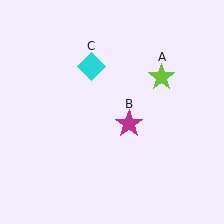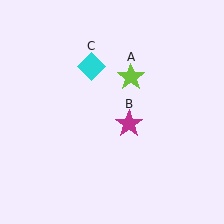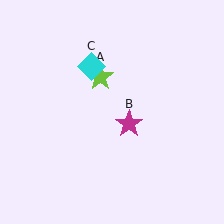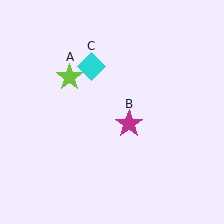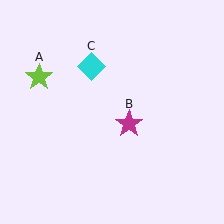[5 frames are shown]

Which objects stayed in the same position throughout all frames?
Magenta star (object B) and cyan diamond (object C) remained stationary.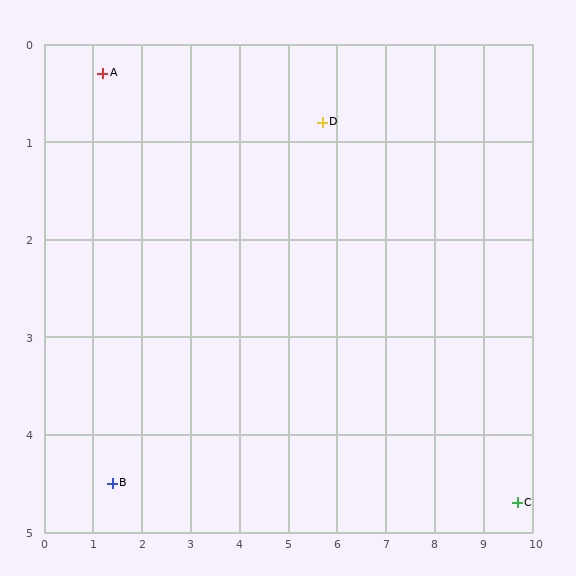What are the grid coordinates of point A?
Point A is at approximately (1.2, 0.3).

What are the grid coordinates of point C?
Point C is at approximately (9.7, 4.7).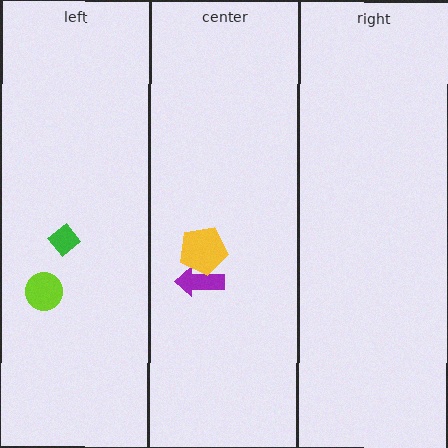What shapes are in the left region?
The lime circle, the green diamond.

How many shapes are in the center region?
2.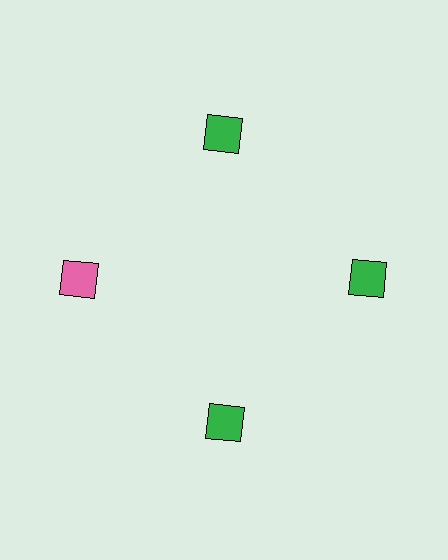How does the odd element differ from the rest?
It has a different color: pink instead of green.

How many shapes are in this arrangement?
There are 4 shapes arranged in a ring pattern.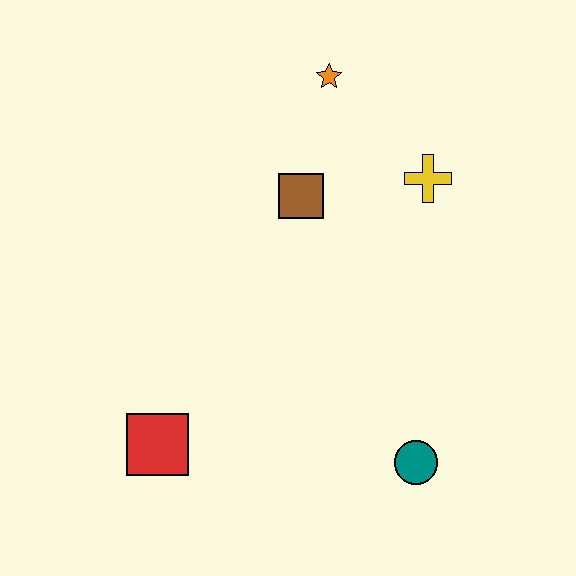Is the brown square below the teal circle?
No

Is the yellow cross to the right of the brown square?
Yes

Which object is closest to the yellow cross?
The brown square is closest to the yellow cross.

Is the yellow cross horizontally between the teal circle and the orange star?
No